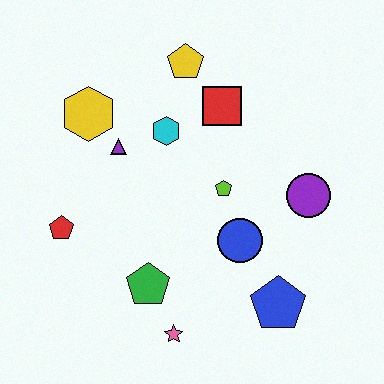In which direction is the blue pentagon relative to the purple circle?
The blue pentagon is below the purple circle.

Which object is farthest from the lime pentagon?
The red pentagon is farthest from the lime pentagon.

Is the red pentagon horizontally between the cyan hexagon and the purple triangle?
No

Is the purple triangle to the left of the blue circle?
Yes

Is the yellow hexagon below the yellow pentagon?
Yes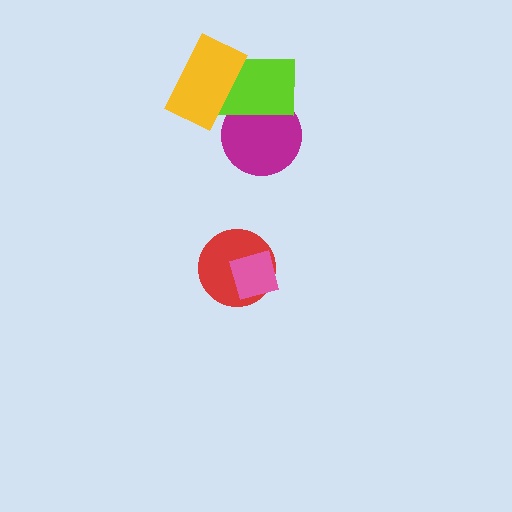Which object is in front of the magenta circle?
The lime rectangle is in front of the magenta circle.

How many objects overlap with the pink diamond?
1 object overlaps with the pink diamond.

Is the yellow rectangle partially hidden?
No, no other shape covers it.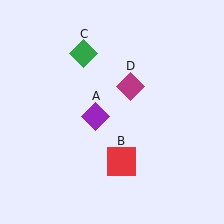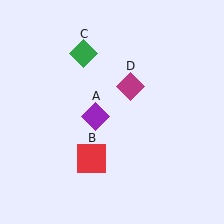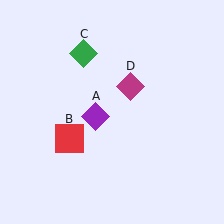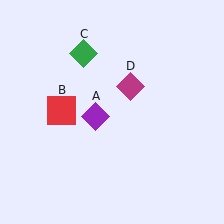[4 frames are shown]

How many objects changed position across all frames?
1 object changed position: red square (object B).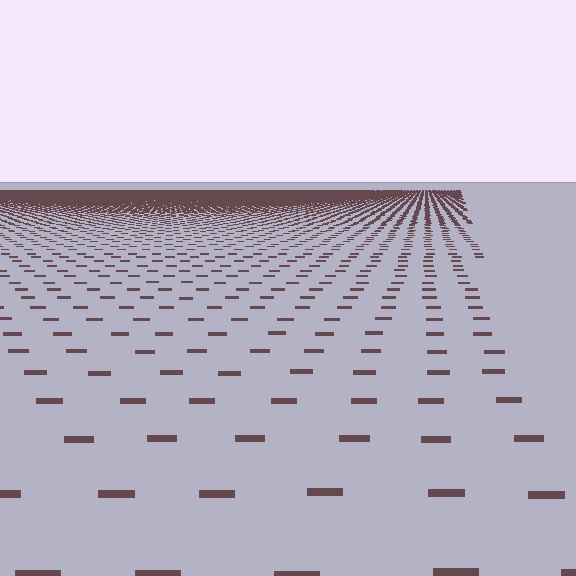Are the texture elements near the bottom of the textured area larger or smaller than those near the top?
Larger. Near the bottom, elements are closer to the viewer and appear at a bigger on-screen size.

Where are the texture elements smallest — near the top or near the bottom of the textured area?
Near the top.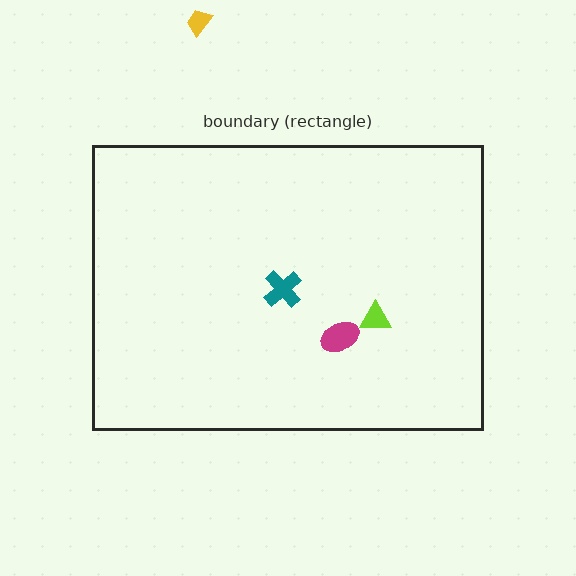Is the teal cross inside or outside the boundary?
Inside.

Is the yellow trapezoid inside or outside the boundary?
Outside.